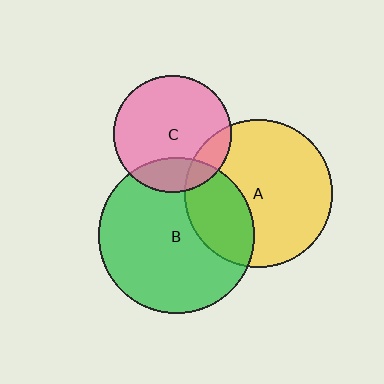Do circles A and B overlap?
Yes.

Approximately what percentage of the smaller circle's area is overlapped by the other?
Approximately 30%.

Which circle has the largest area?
Circle B (green).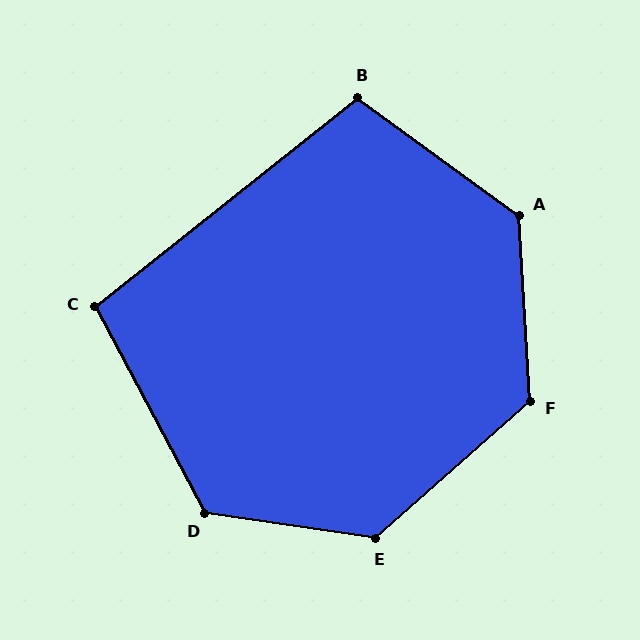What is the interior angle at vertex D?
Approximately 126 degrees (obtuse).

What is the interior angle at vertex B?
Approximately 106 degrees (obtuse).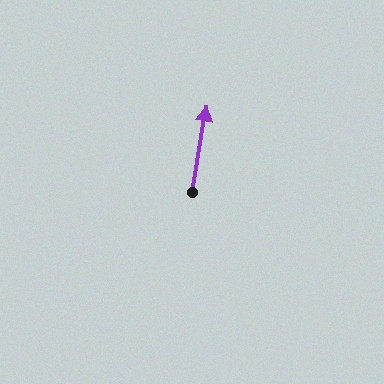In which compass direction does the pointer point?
North.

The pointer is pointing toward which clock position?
Roughly 12 o'clock.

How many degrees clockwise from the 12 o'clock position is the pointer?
Approximately 10 degrees.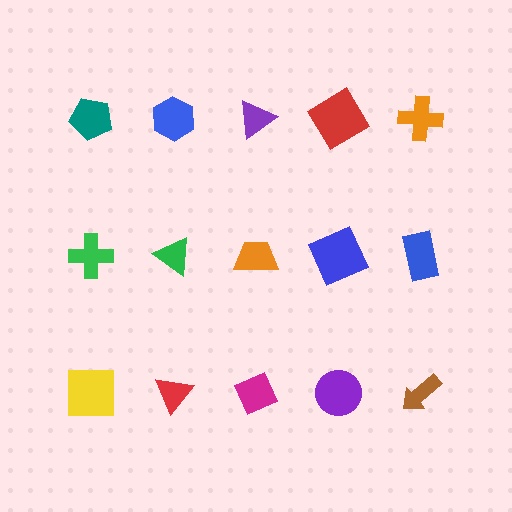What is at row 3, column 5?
A brown arrow.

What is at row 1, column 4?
A red diamond.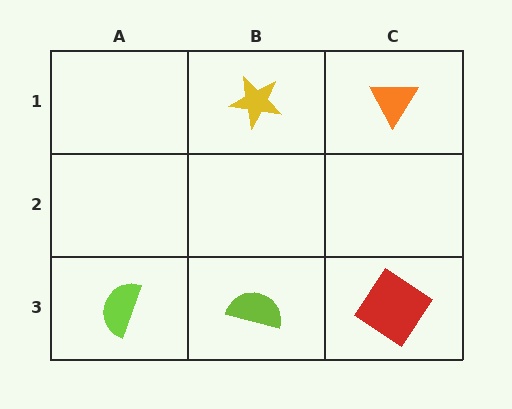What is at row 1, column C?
An orange triangle.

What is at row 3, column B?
A lime semicircle.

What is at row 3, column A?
A lime semicircle.